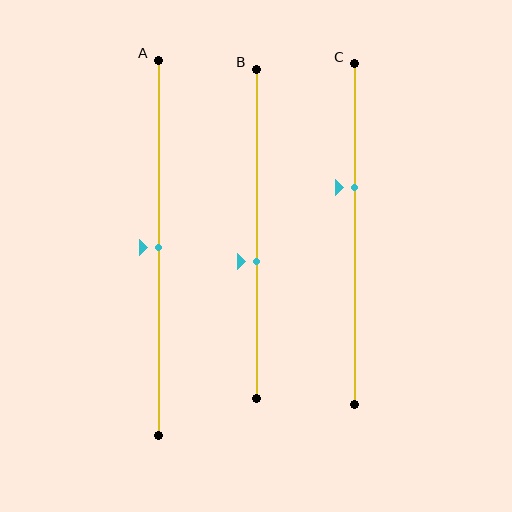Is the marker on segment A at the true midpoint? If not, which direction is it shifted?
Yes, the marker on segment A is at the true midpoint.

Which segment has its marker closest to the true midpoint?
Segment A has its marker closest to the true midpoint.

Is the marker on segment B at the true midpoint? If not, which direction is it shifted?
No, the marker on segment B is shifted downward by about 8% of the segment length.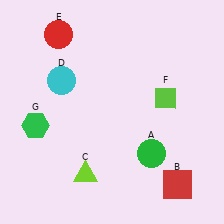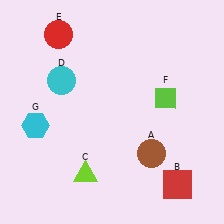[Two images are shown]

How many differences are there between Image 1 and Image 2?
There are 2 differences between the two images.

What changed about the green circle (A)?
In Image 1, A is green. In Image 2, it changed to brown.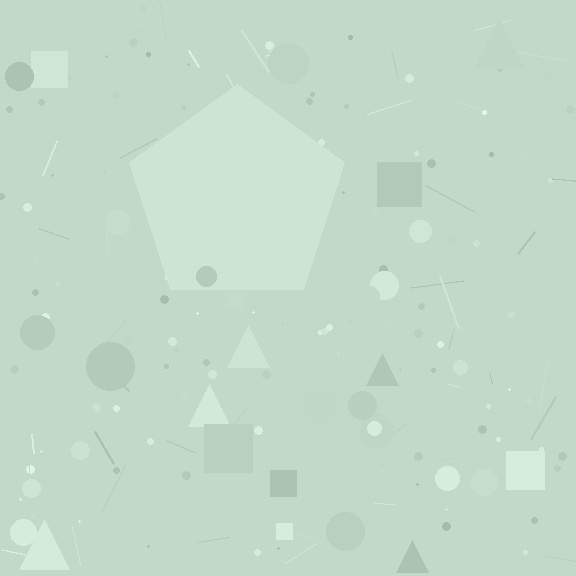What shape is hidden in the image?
A pentagon is hidden in the image.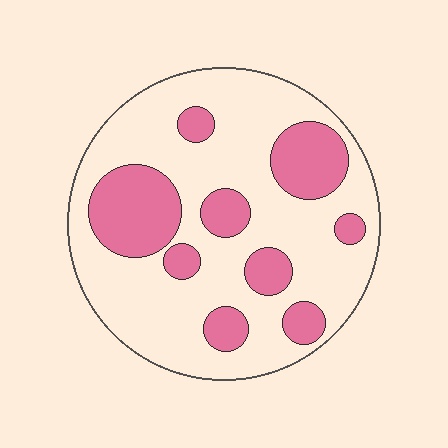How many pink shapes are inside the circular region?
9.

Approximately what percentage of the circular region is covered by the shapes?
Approximately 30%.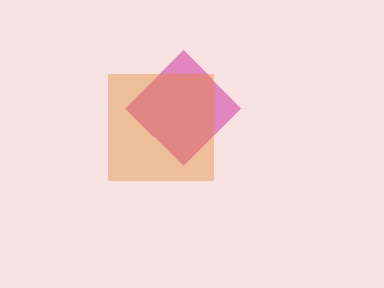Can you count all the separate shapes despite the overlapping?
Yes, there are 2 separate shapes.